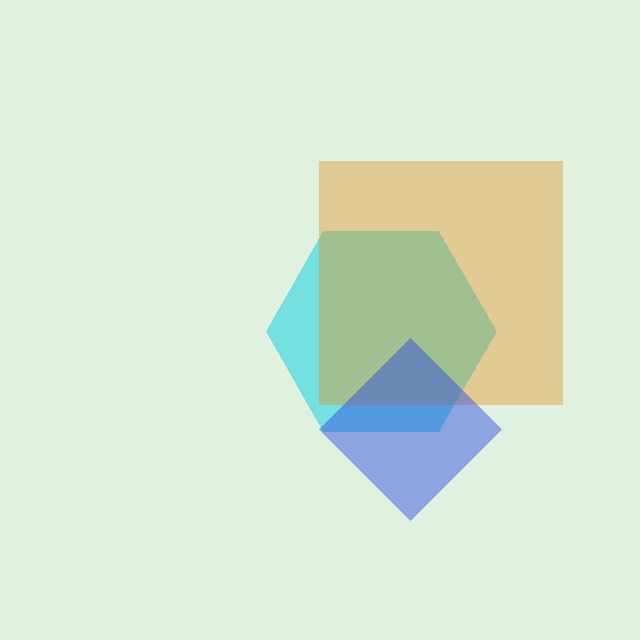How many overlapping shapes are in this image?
There are 3 overlapping shapes in the image.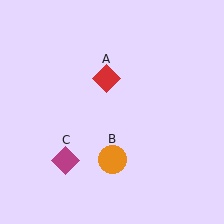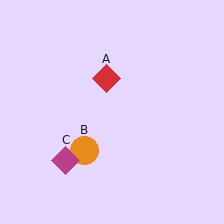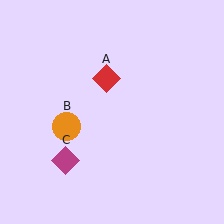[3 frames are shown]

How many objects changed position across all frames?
1 object changed position: orange circle (object B).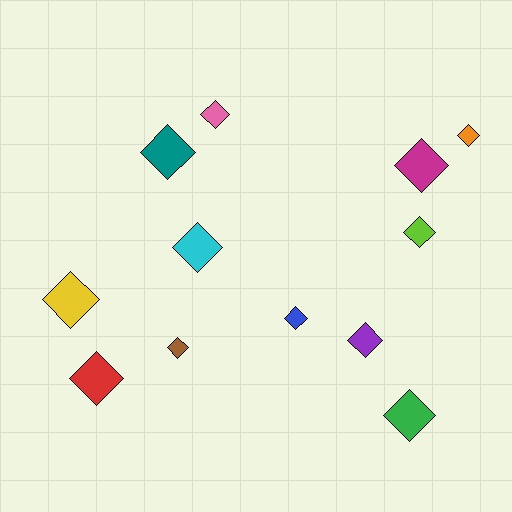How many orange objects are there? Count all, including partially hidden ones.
There is 1 orange object.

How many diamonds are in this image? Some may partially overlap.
There are 12 diamonds.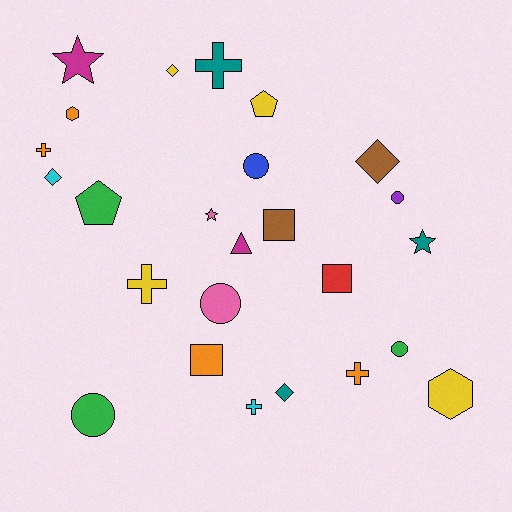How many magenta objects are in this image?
There are 2 magenta objects.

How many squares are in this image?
There are 3 squares.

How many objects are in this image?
There are 25 objects.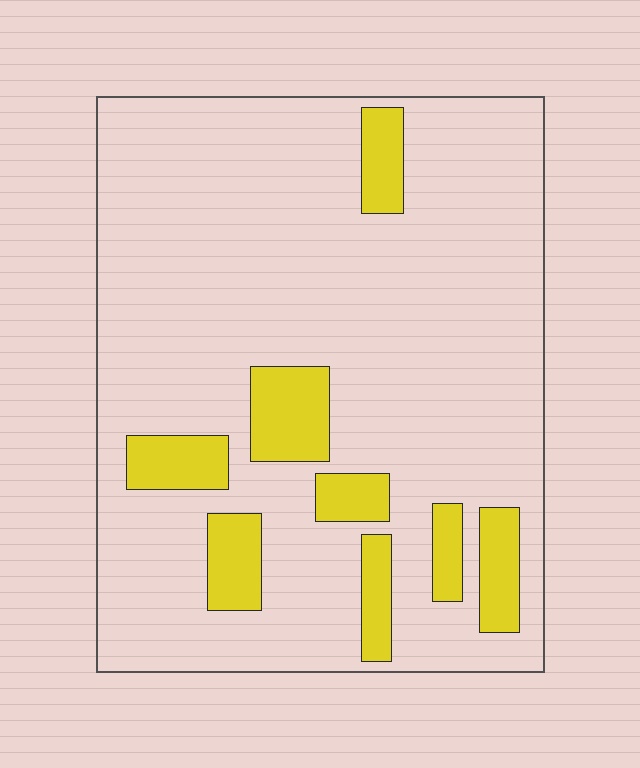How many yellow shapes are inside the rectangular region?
8.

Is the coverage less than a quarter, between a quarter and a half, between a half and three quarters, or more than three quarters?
Less than a quarter.